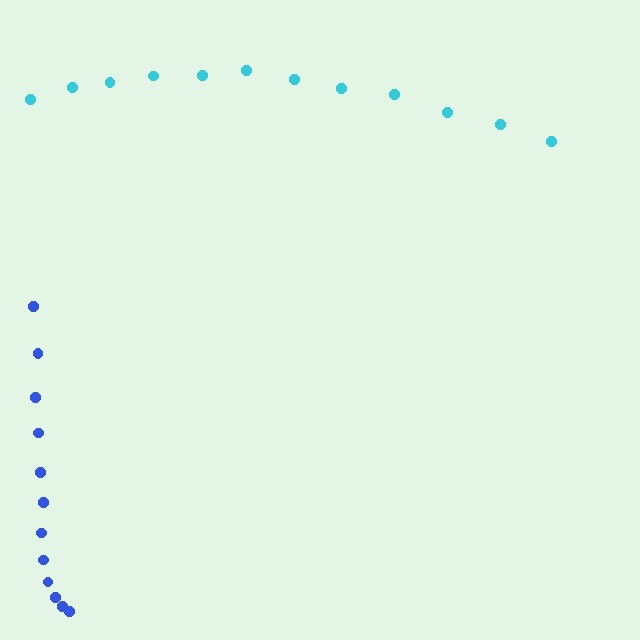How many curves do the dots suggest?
There are 2 distinct paths.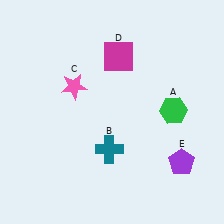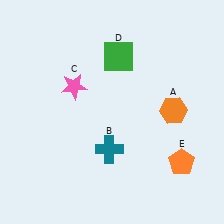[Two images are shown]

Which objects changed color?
A changed from green to orange. D changed from magenta to green. E changed from purple to orange.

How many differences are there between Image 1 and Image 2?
There are 3 differences between the two images.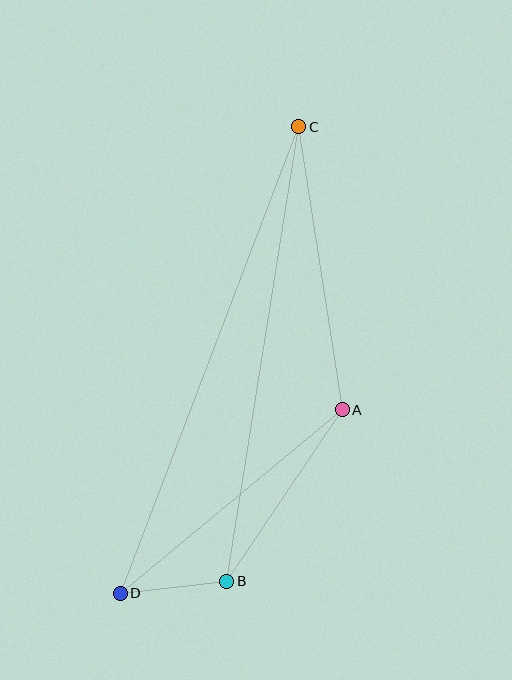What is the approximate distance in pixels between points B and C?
The distance between B and C is approximately 460 pixels.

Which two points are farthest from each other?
Points C and D are farthest from each other.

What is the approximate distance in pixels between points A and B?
The distance between A and B is approximately 207 pixels.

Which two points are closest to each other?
Points B and D are closest to each other.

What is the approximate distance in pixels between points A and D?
The distance between A and D is approximately 288 pixels.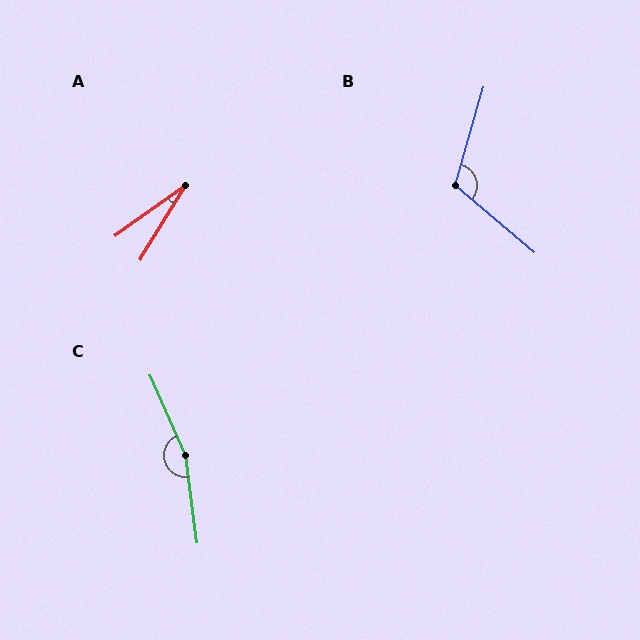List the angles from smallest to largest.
A (23°), B (114°), C (164°).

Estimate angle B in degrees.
Approximately 114 degrees.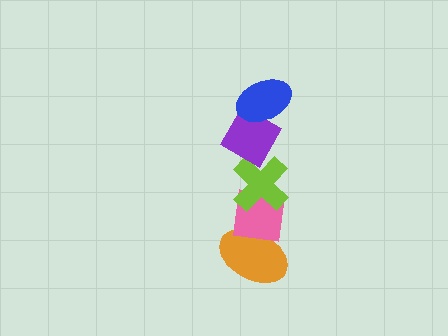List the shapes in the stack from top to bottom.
From top to bottom: the blue ellipse, the purple diamond, the lime cross, the pink square, the orange ellipse.